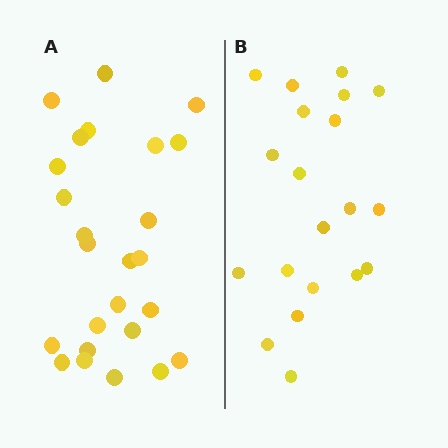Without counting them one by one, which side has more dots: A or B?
Region A (the left region) has more dots.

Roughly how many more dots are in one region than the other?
Region A has about 5 more dots than region B.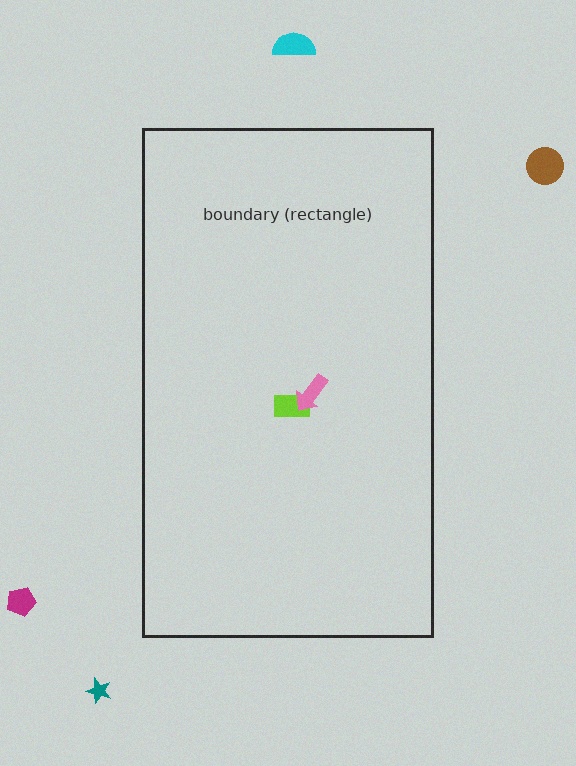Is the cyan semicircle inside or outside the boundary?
Outside.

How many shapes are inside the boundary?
2 inside, 4 outside.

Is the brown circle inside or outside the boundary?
Outside.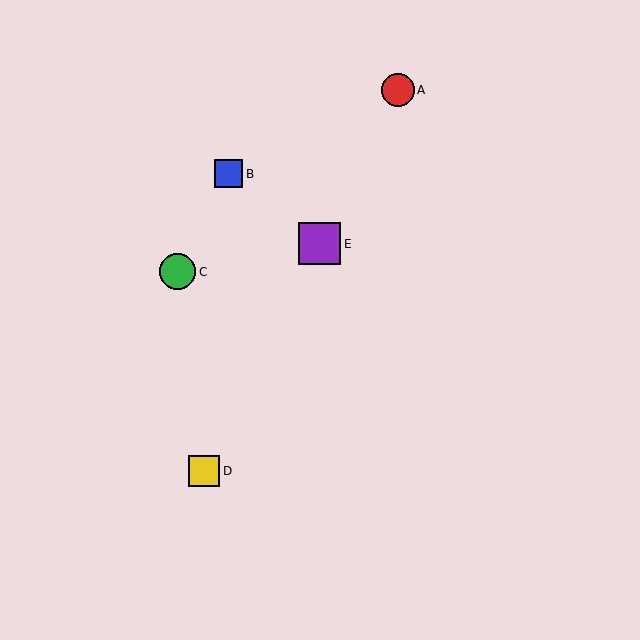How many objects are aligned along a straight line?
3 objects (A, D, E) are aligned along a straight line.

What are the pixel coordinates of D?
Object D is at (204, 471).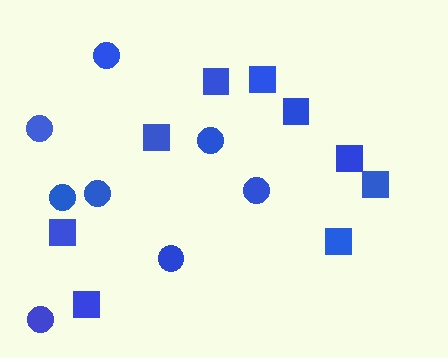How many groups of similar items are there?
There are 2 groups: one group of squares (9) and one group of circles (8).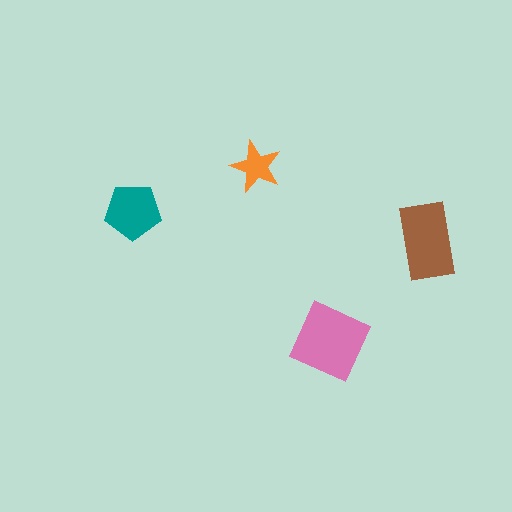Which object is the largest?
The pink square.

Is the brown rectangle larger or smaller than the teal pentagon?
Larger.